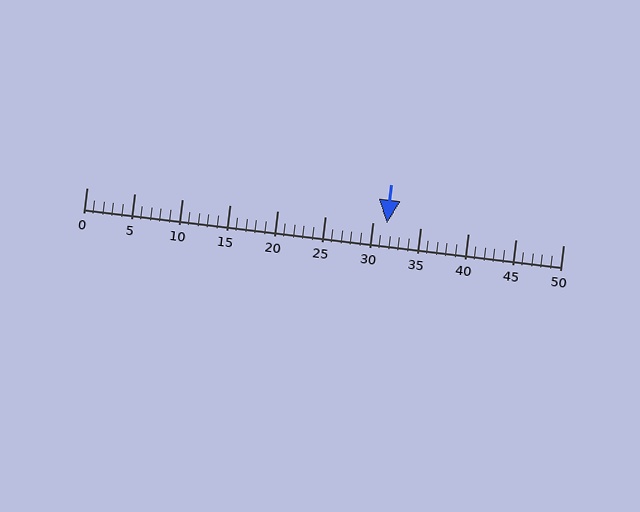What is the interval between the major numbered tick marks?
The major tick marks are spaced 5 units apart.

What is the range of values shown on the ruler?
The ruler shows values from 0 to 50.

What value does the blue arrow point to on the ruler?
The blue arrow points to approximately 32.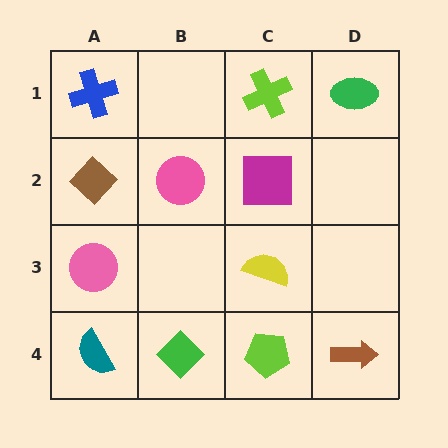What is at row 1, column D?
A green ellipse.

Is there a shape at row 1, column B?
No, that cell is empty.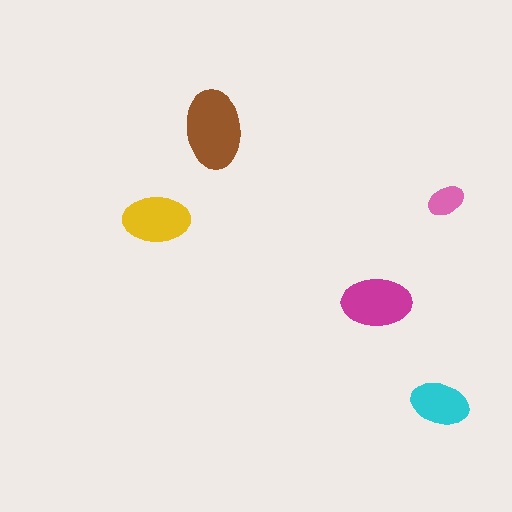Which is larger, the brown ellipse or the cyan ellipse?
The brown one.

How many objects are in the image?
There are 5 objects in the image.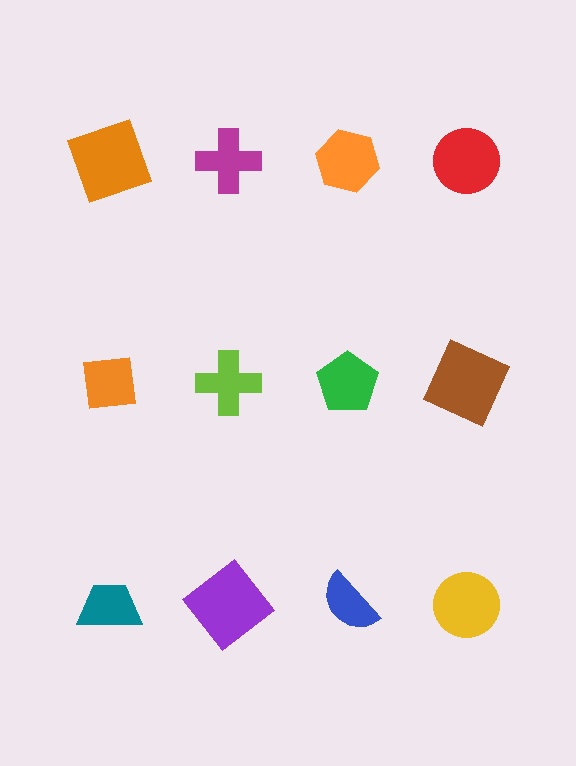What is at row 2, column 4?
A brown square.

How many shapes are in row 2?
4 shapes.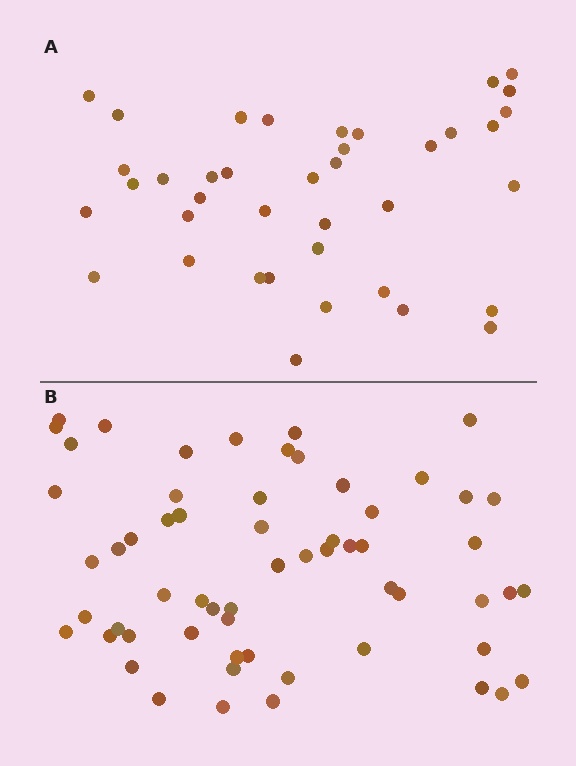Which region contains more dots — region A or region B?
Region B (the bottom region) has more dots.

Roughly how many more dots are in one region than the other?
Region B has approximately 20 more dots than region A.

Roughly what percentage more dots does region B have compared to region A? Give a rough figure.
About 55% more.